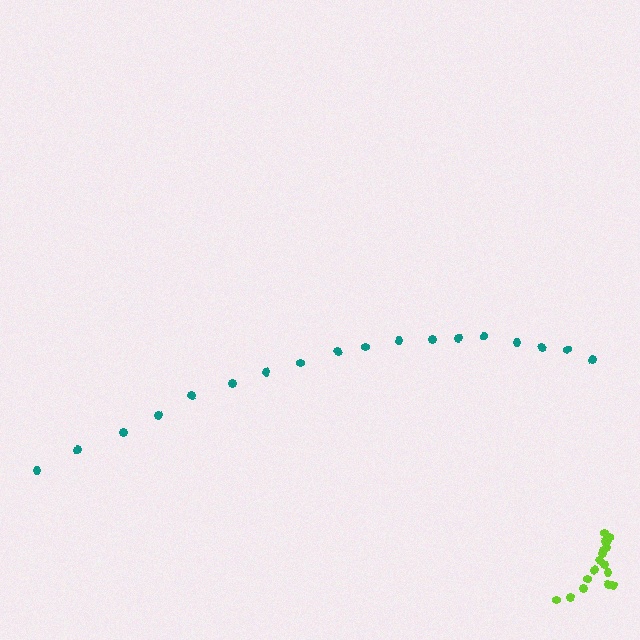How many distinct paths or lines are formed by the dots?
There are 2 distinct paths.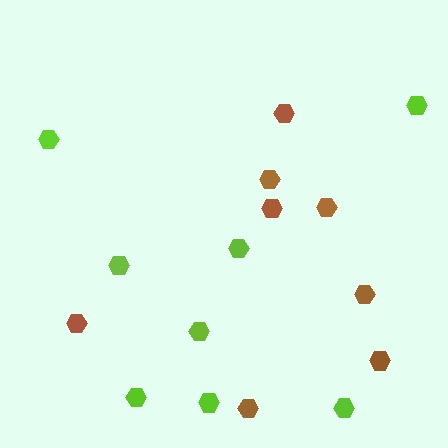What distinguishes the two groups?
There are 2 groups: one group of brown hexagons (8) and one group of lime hexagons (8).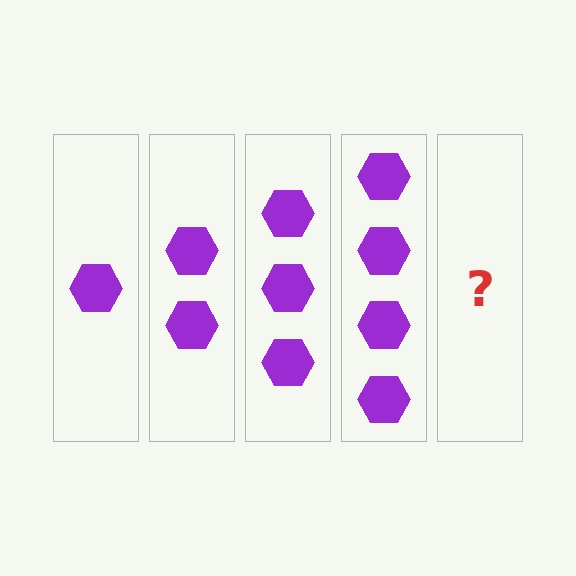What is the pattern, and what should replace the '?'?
The pattern is that each step adds one more hexagon. The '?' should be 5 hexagons.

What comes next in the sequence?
The next element should be 5 hexagons.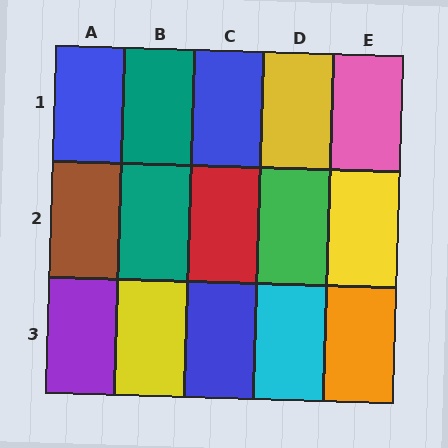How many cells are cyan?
1 cell is cyan.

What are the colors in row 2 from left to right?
Brown, teal, red, green, yellow.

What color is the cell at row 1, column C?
Blue.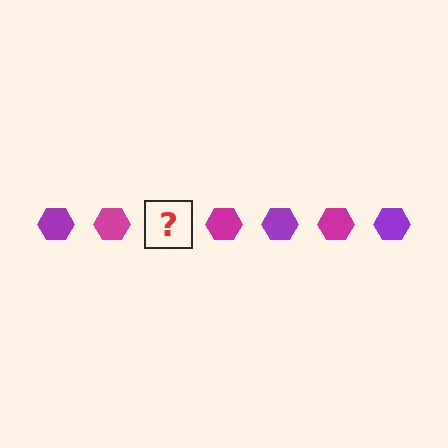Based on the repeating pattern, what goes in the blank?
The blank should be a purple hexagon.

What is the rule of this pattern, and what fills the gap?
The rule is that the pattern cycles through purple, magenta hexagons. The gap should be filled with a purple hexagon.